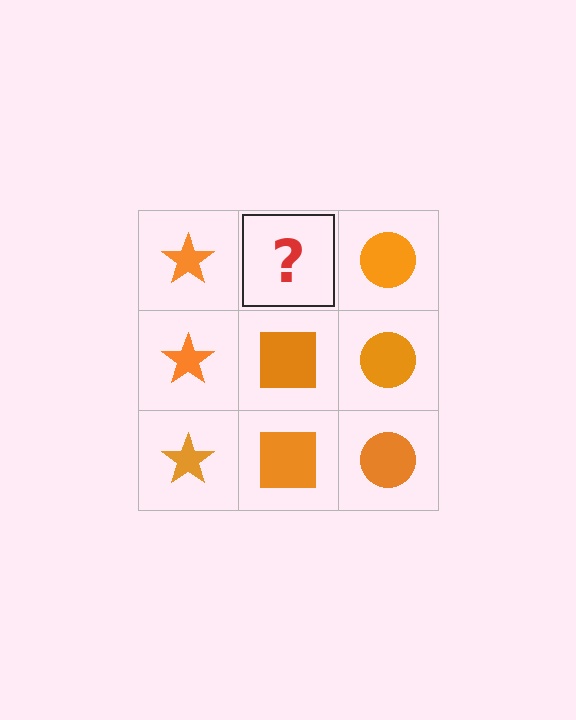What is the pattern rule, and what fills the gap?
The rule is that each column has a consistent shape. The gap should be filled with an orange square.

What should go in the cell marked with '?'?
The missing cell should contain an orange square.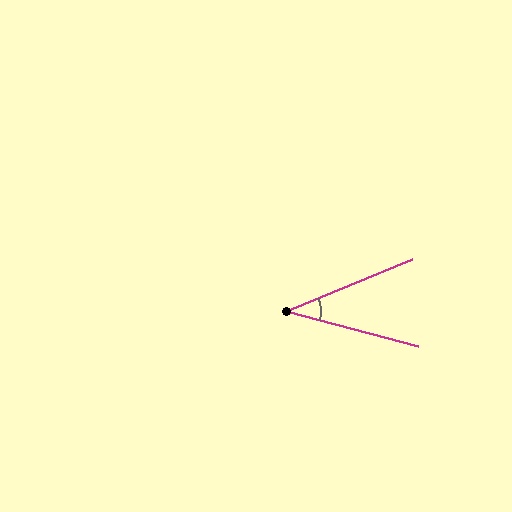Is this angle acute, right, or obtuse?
It is acute.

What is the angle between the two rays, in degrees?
Approximately 37 degrees.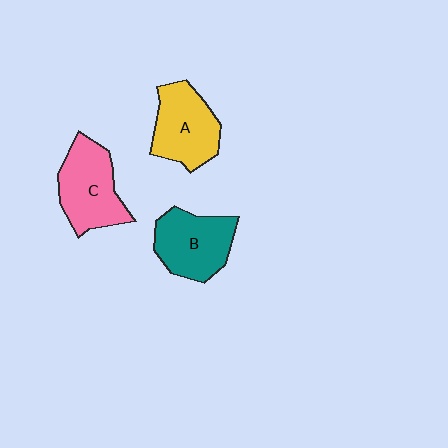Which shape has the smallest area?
Shape A (yellow).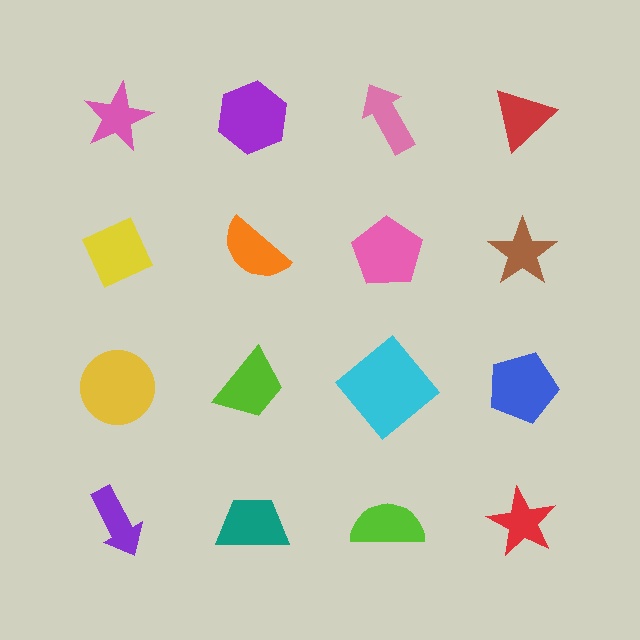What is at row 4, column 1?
A purple arrow.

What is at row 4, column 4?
A red star.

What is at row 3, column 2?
A lime trapezoid.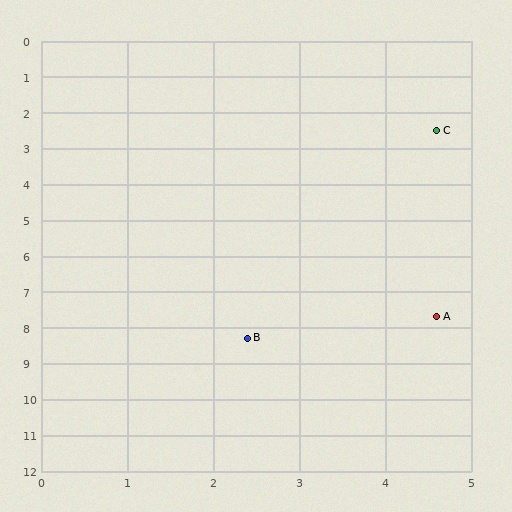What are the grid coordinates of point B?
Point B is at approximately (2.4, 8.3).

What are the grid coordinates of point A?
Point A is at approximately (4.6, 7.7).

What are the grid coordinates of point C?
Point C is at approximately (4.6, 2.5).